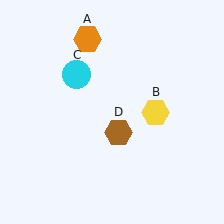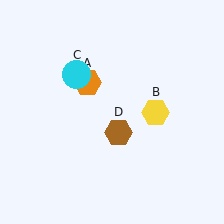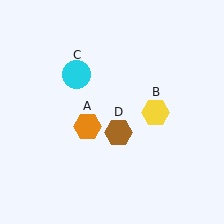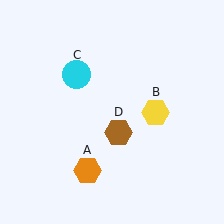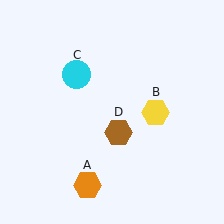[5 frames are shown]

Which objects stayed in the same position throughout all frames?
Yellow hexagon (object B) and cyan circle (object C) and brown hexagon (object D) remained stationary.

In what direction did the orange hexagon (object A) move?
The orange hexagon (object A) moved down.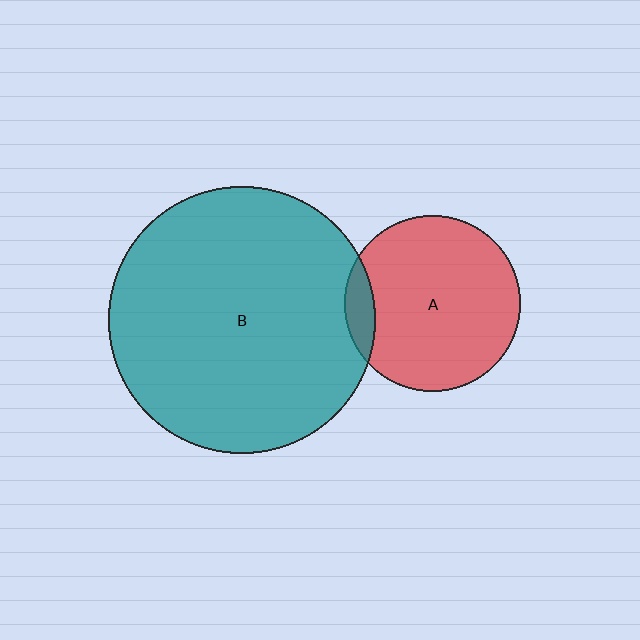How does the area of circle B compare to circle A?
Approximately 2.3 times.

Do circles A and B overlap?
Yes.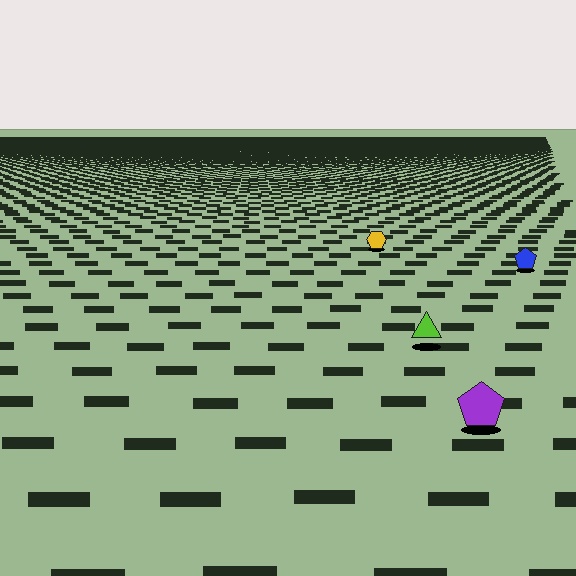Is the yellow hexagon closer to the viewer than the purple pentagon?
No. The purple pentagon is closer — you can tell from the texture gradient: the ground texture is coarser near it.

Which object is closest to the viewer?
The purple pentagon is closest. The texture marks near it are larger and more spread out.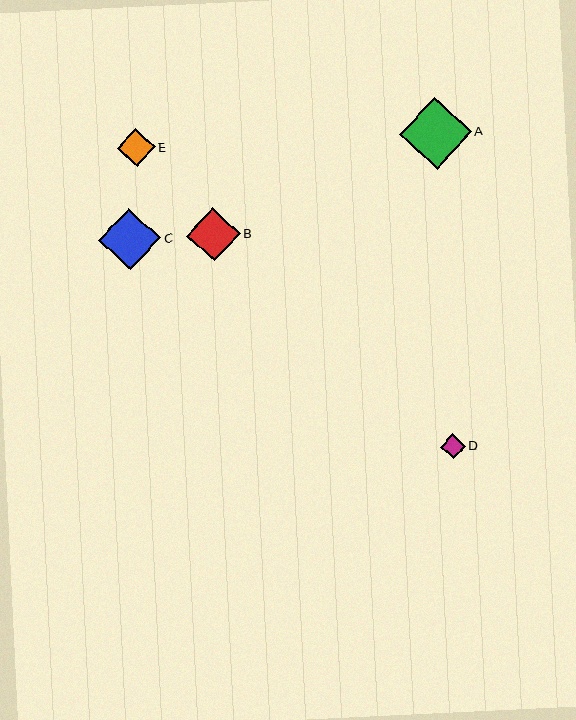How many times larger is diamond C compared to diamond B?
Diamond C is approximately 1.2 times the size of diamond B.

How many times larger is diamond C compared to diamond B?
Diamond C is approximately 1.2 times the size of diamond B.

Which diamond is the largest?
Diamond A is the largest with a size of approximately 72 pixels.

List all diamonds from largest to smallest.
From largest to smallest: A, C, B, E, D.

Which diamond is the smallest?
Diamond D is the smallest with a size of approximately 25 pixels.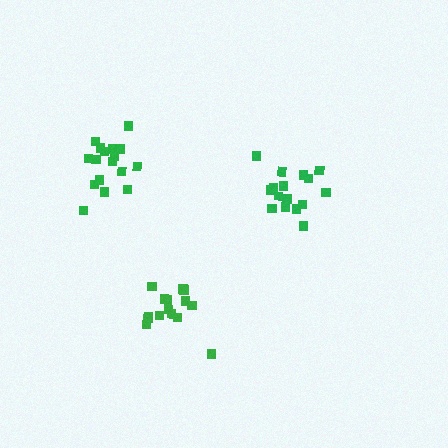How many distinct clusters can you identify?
There are 3 distinct clusters.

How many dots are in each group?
Group 1: 16 dots, Group 2: 17 dots, Group 3: 15 dots (48 total).